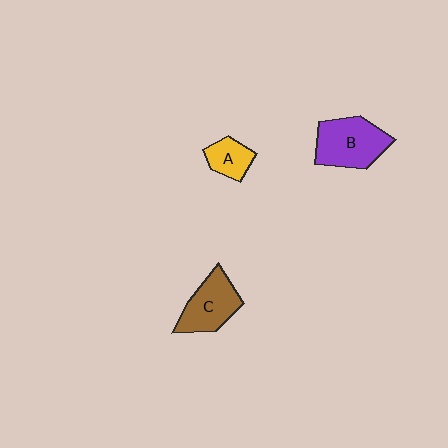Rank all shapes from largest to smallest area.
From largest to smallest: B (purple), C (brown), A (yellow).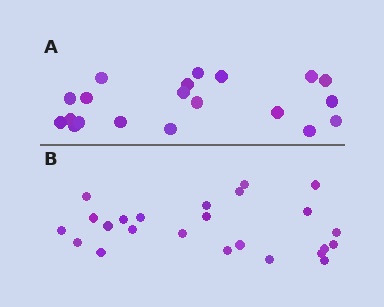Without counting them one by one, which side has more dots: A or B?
Region B (the bottom region) has more dots.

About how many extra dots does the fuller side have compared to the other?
Region B has about 4 more dots than region A.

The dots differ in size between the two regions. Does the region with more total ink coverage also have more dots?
No. Region A has more total ink coverage because its dots are larger, but region B actually contains more individual dots. Total area can be misleading — the number of items is what matters here.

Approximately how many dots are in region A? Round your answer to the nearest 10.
About 20 dots.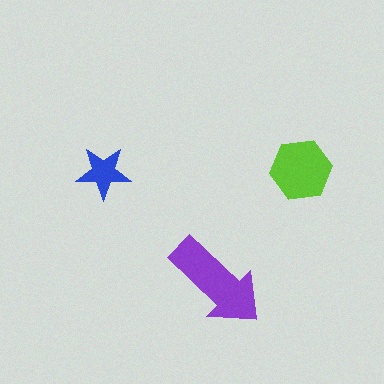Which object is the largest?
The purple arrow.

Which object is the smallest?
The blue star.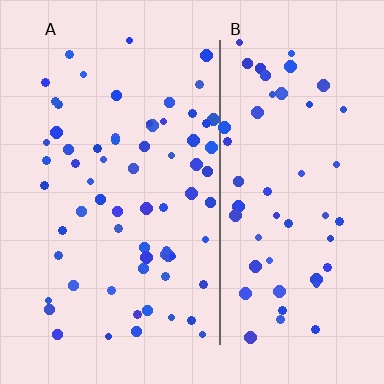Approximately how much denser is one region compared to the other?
Approximately 1.2× — region A over region B.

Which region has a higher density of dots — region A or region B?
A (the left).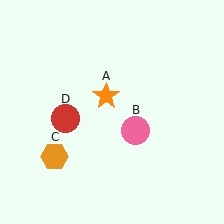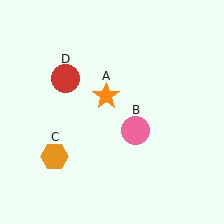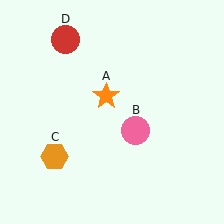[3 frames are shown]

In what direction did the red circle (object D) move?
The red circle (object D) moved up.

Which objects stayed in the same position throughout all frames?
Orange star (object A) and pink circle (object B) and orange hexagon (object C) remained stationary.